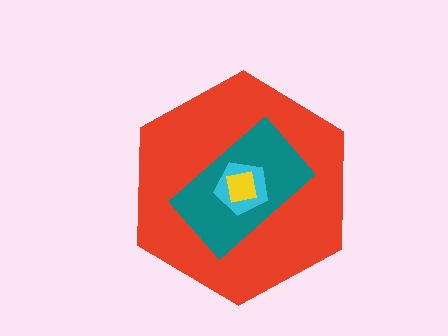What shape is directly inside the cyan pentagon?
The yellow square.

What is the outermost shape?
The red hexagon.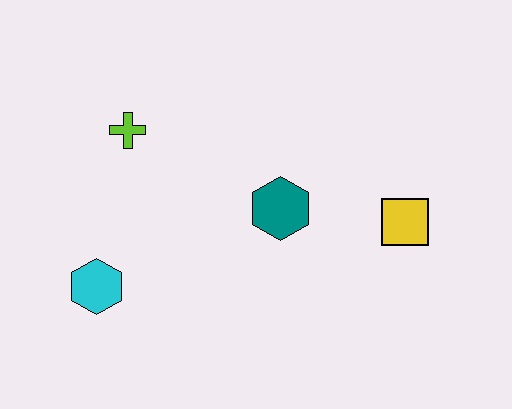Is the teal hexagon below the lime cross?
Yes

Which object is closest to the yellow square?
The teal hexagon is closest to the yellow square.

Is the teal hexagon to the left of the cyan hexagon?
No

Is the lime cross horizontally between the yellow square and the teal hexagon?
No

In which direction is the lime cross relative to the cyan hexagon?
The lime cross is above the cyan hexagon.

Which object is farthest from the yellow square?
The cyan hexagon is farthest from the yellow square.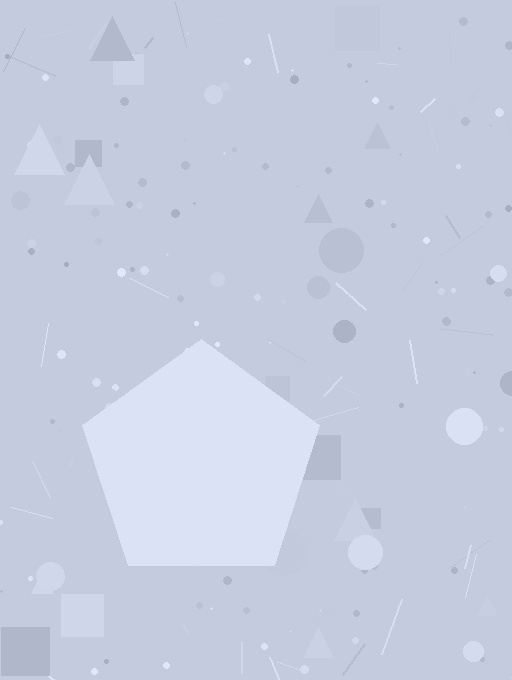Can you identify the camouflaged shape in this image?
The camouflaged shape is a pentagon.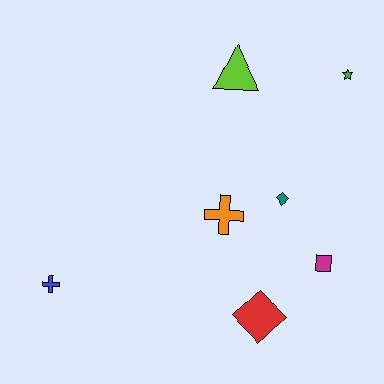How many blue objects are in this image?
There is 1 blue object.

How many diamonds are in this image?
There are 2 diamonds.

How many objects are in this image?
There are 7 objects.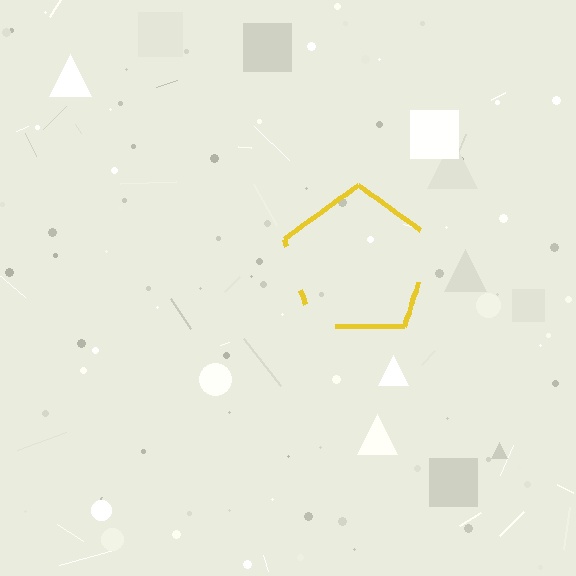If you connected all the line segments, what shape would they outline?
They would outline a pentagon.